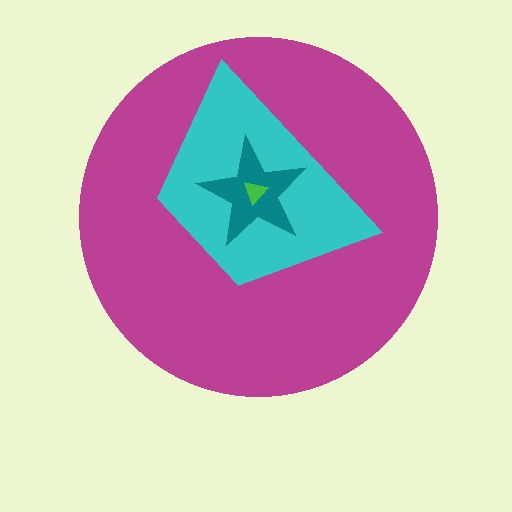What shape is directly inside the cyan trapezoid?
The teal star.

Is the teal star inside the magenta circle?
Yes.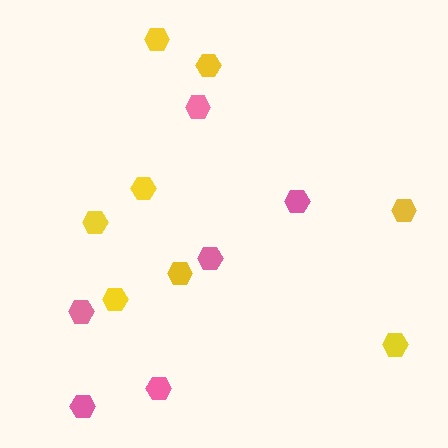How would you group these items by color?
There are 2 groups: one group of pink hexagons (6) and one group of yellow hexagons (8).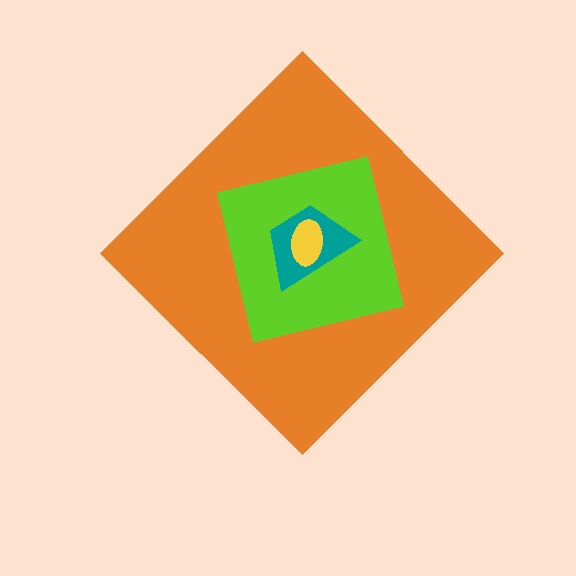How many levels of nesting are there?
4.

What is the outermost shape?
The orange diamond.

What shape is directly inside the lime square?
The teal trapezoid.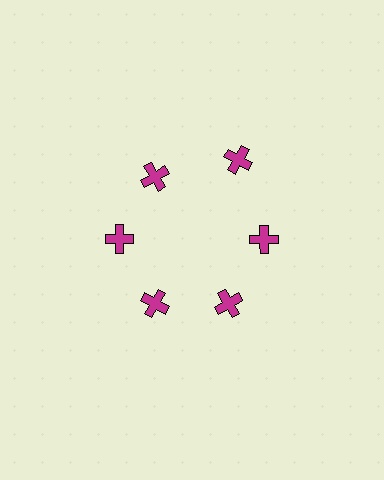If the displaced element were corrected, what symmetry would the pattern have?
It would have 6-fold rotational symmetry — the pattern would map onto itself every 60 degrees.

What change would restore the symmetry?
The symmetry would be restored by moving it inward, back onto the ring so that all 6 crosses sit at equal angles and equal distance from the center.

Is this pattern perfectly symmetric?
No. The 6 magenta crosses are arranged in a ring, but one element near the 1 o'clock position is pushed outward from the center, breaking the 6-fold rotational symmetry.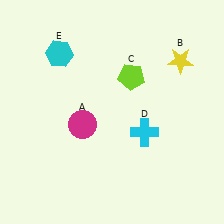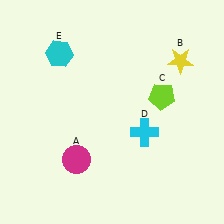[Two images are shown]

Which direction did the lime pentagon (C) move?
The lime pentagon (C) moved right.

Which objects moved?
The objects that moved are: the magenta circle (A), the lime pentagon (C).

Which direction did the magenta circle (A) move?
The magenta circle (A) moved down.